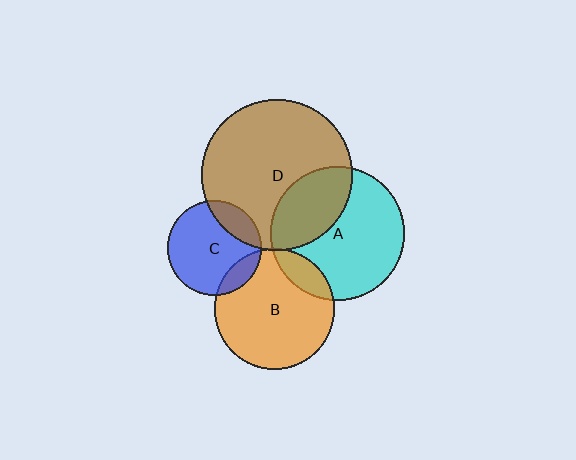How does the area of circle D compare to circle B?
Approximately 1.6 times.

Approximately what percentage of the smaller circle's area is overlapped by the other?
Approximately 35%.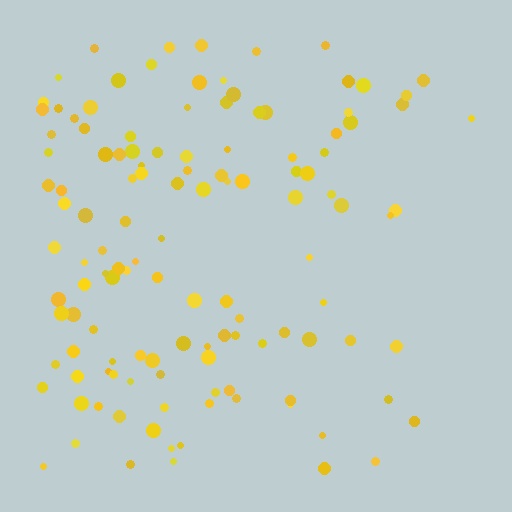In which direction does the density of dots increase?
From right to left, with the left side densest.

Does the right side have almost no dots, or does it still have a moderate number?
Still a moderate number, just noticeably fewer than the left.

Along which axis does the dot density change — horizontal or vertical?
Horizontal.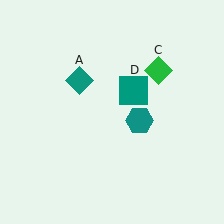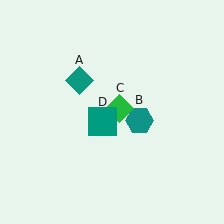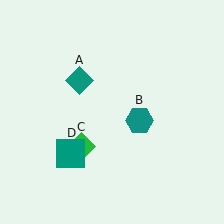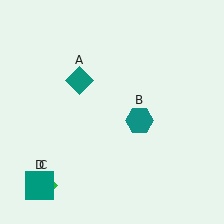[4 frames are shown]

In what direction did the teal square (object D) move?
The teal square (object D) moved down and to the left.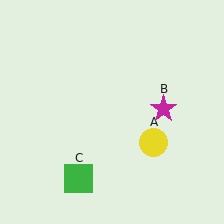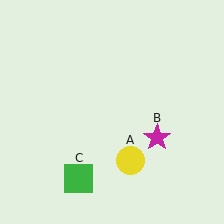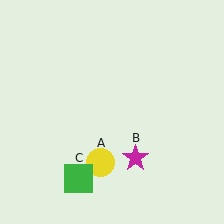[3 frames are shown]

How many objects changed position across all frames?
2 objects changed position: yellow circle (object A), magenta star (object B).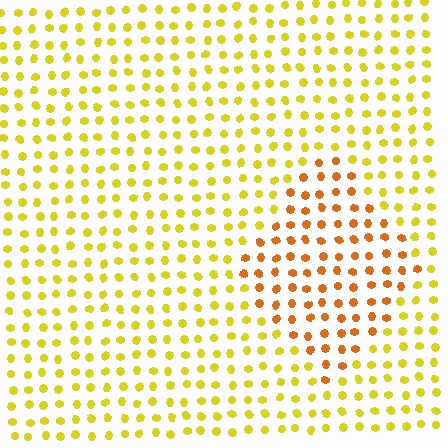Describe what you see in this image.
The image is filled with small yellow elements in a uniform arrangement. A diamond-shaped region is visible where the elements are tinted to a slightly different hue, forming a subtle color boundary.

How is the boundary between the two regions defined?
The boundary is defined purely by a slight shift in hue (about 33 degrees). Spacing, size, and orientation are identical on both sides.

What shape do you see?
I see a diamond.